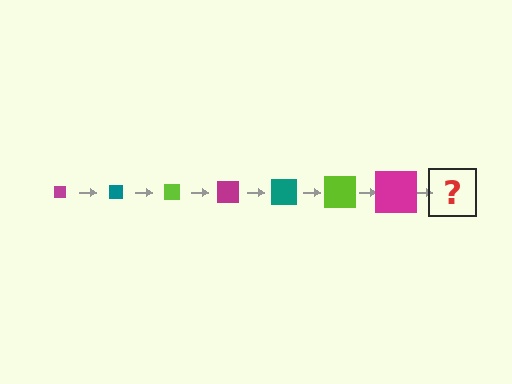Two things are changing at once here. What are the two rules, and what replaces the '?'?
The two rules are that the square grows larger each step and the color cycles through magenta, teal, and lime. The '?' should be a teal square, larger than the previous one.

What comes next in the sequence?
The next element should be a teal square, larger than the previous one.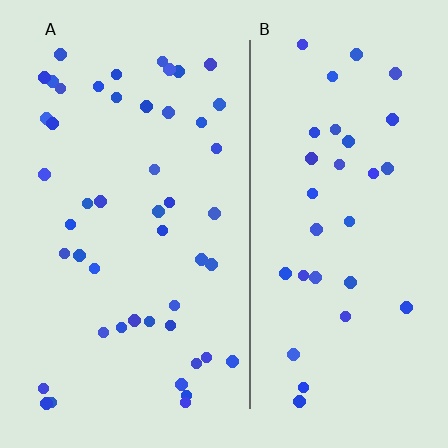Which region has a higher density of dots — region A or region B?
A (the left).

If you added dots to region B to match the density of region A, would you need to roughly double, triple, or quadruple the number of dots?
Approximately double.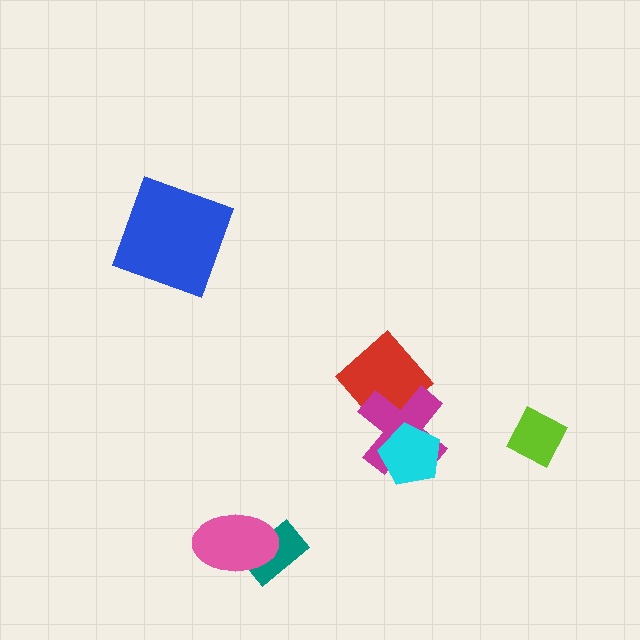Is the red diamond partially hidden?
Yes, it is partially covered by another shape.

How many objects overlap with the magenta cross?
2 objects overlap with the magenta cross.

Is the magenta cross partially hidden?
Yes, it is partially covered by another shape.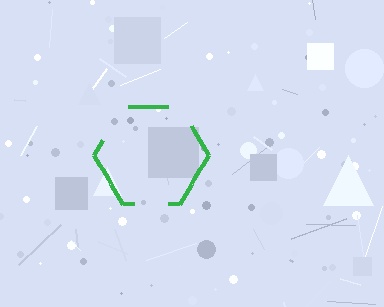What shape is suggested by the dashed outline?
The dashed outline suggests a hexagon.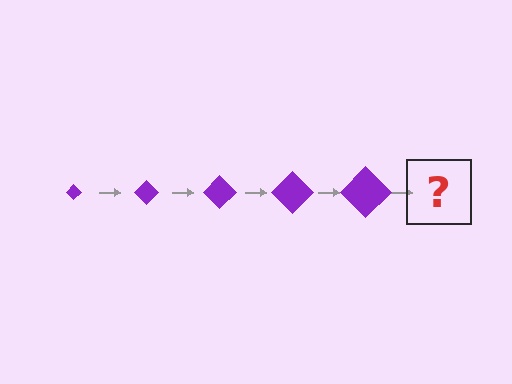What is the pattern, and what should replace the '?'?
The pattern is that the diamond gets progressively larger each step. The '?' should be a purple diamond, larger than the previous one.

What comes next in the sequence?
The next element should be a purple diamond, larger than the previous one.